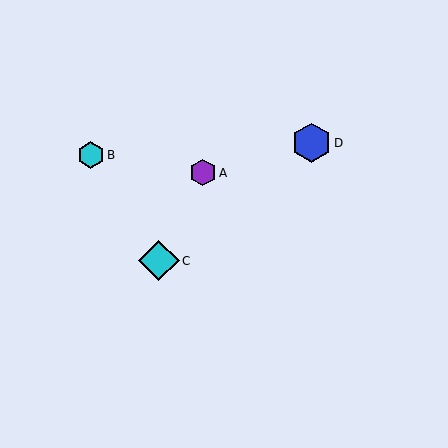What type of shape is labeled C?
Shape C is a cyan diamond.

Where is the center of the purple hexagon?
The center of the purple hexagon is at (203, 173).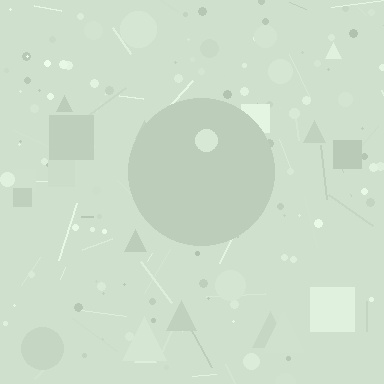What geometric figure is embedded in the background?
A circle is embedded in the background.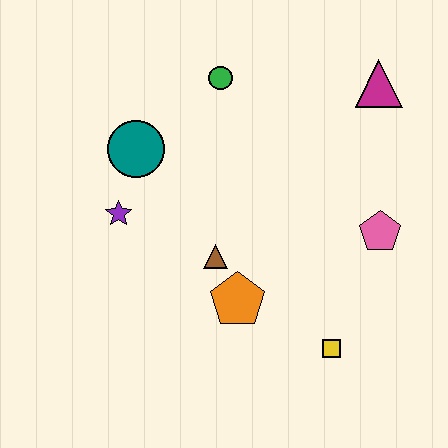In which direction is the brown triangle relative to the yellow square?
The brown triangle is to the left of the yellow square.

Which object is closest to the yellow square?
The orange pentagon is closest to the yellow square.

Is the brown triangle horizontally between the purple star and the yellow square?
Yes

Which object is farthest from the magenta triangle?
The purple star is farthest from the magenta triangle.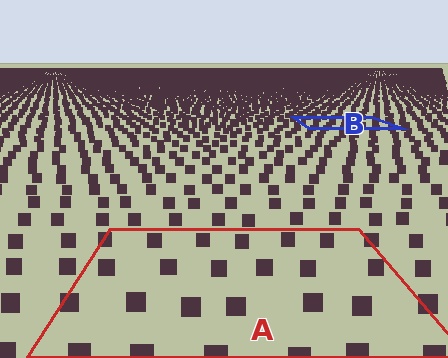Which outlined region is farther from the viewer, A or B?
Region B is farther from the viewer — the texture elements inside it appear smaller and more densely packed.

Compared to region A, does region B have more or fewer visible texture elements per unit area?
Region B has more texture elements per unit area — they are packed more densely because it is farther away.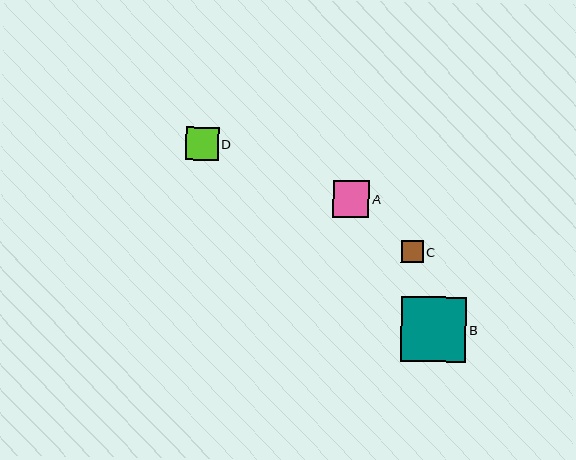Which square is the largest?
Square B is the largest with a size of approximately 65 pixels.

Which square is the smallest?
Square C is the smallest with a size of approximately 22 pixels.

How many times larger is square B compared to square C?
Square B is approximately 3.0 times the size of square C.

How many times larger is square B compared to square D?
Square B is approximately 2.0 times the size of square D.